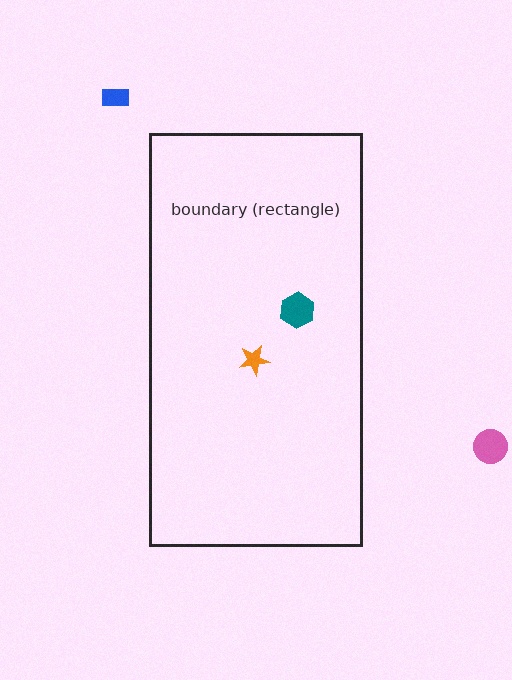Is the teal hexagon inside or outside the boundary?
Inside.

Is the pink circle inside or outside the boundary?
Outside.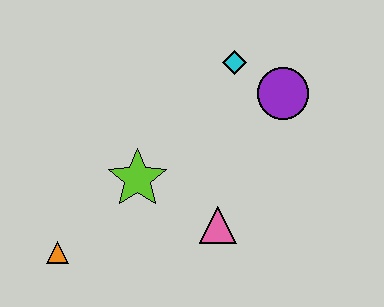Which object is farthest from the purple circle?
The orange triangle is farthest from the purple circle.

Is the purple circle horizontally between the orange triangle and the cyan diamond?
No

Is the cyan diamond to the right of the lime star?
Yes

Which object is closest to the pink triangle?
The lime star is closest to the pink triangle.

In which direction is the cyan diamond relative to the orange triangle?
The cyan diamond is above the orange triangle.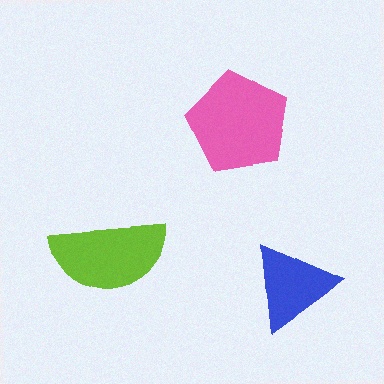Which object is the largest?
The pink pentagon.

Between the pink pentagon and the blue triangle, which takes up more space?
The pink pentagon.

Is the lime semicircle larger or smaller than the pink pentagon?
Smaller.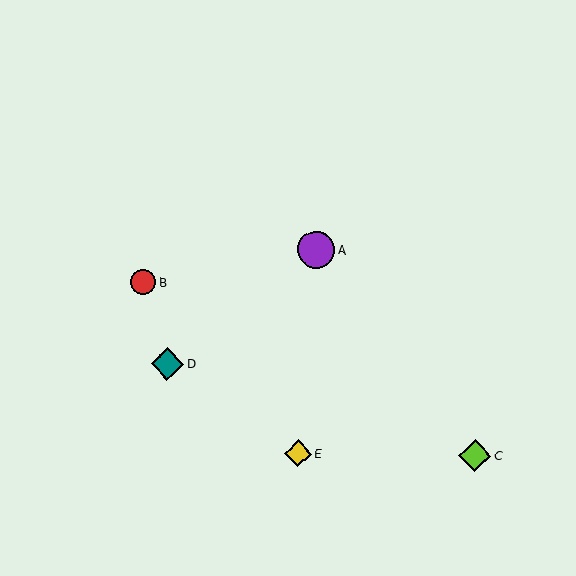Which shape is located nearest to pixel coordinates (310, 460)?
The yellow diamond (labeled E) at (298, 454) is nearest to that location.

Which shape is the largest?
The purple circle (labeled A) is the largest.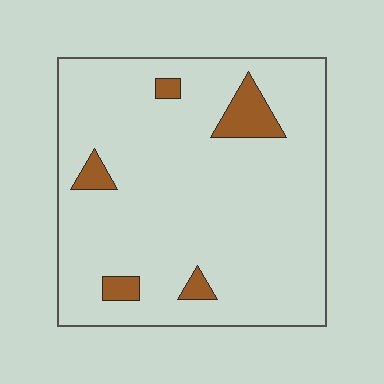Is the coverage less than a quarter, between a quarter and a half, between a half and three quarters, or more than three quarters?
Less than a quarter.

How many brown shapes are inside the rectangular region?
5.